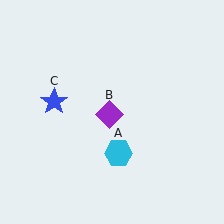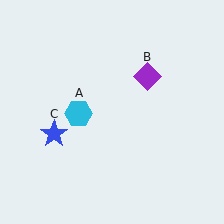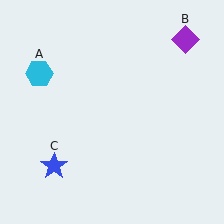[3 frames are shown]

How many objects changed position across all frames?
3 objects changed position: cyan hexagon (object A), purple diamond (object B), blue star (object C).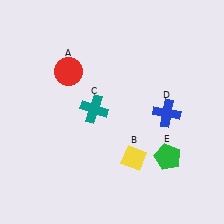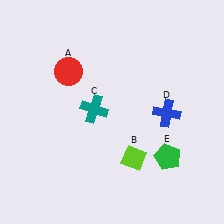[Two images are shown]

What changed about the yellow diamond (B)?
In Image 1, B is yellow. In Image 2, it changed to lime.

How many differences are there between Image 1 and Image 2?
There is 1 difference between the two images.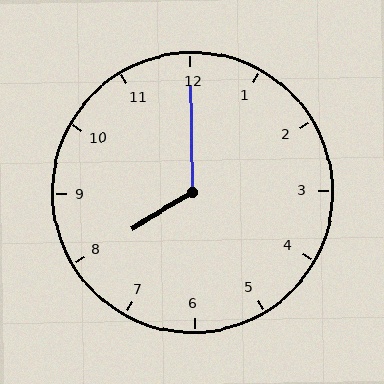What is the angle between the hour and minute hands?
Approximately 120 degrees.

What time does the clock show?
8:00.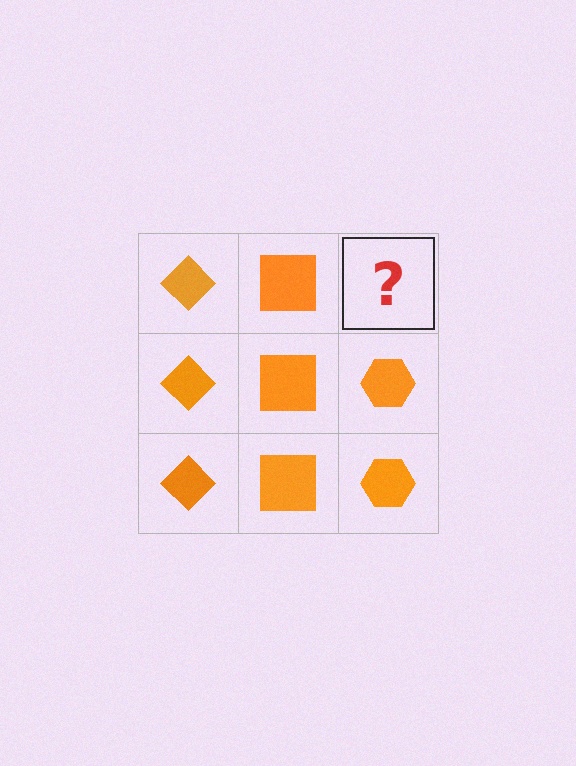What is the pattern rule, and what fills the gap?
The rule is that each column has a consistent shape. The gap should be filled with an orange hexagon.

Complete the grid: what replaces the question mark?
The question mark should be replaced with an orange hexagon.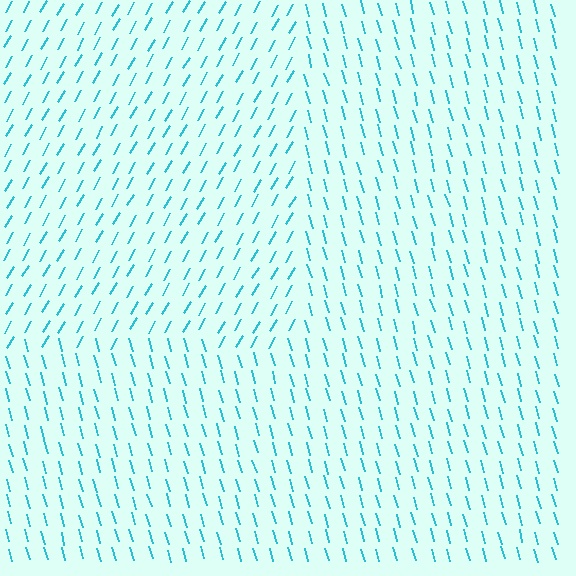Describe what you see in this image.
The image is filled with small cyan line segments. A rectangle region in the image has lines oriented differently from the surrounding lines, creating a visible texture boundary.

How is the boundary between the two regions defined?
The boundary is defined purely by a change in line orientation (approximately 45 degrees difference). All lines are the same color and thickness.